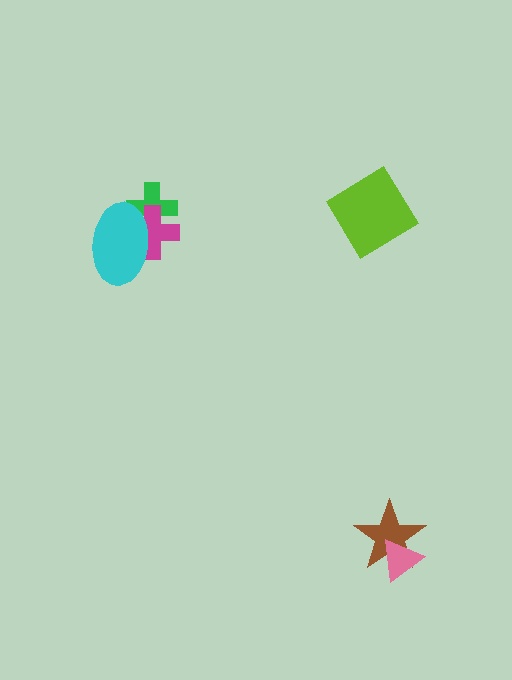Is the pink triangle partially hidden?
No, no other shape covers it.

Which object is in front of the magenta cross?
The cyan ellipse is in front of the magenta cross.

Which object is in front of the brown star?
The pink triangle is in front of the brown star.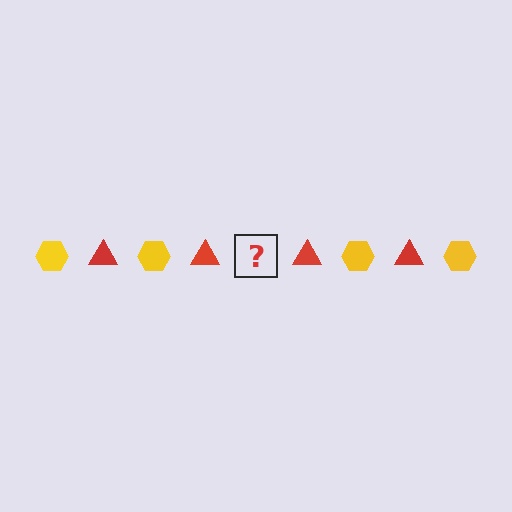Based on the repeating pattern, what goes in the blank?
The blank should be a yellow hexagon.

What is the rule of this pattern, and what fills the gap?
The rule is that the pattern alternates between yellow hexagon and red triangle. The gap should be filled with a yellow hexagon.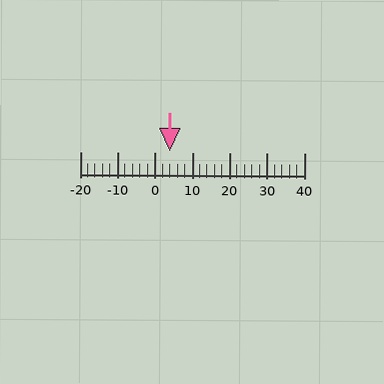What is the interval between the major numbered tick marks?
The major tick marks are spaced 10 units apart.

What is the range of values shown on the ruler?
The ruler shows values from -20 to 40.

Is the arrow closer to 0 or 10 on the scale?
The arrow is closer to 0.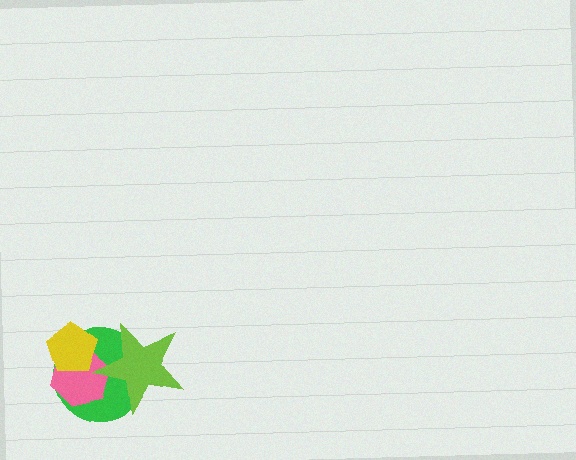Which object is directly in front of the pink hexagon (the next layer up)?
The yellow pentagon is directly in front of the pink hexagon.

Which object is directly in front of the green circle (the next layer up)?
The pink hexagon is directly in front of the green circle.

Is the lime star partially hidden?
No, no other shape covers it.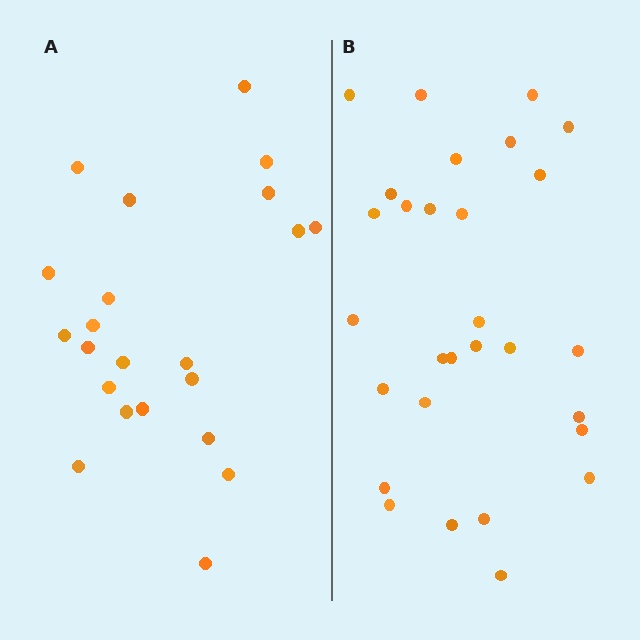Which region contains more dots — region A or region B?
Region B (the right region) has more dots.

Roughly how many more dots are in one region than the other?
Region B has roughly 8 or so more dots than region A.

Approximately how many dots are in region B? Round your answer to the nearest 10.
About 30 dots. (The exact count is 29, which rounds to 30.)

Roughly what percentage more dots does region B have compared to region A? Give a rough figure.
About 30% more.